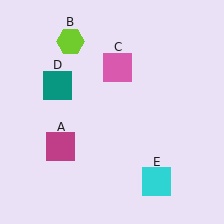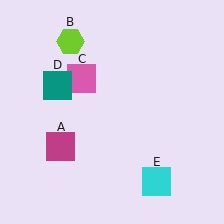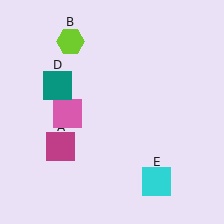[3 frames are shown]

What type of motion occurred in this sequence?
The pink square (object C) rotated counterclockwise around the center of the scene.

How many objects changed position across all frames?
1 object changed position: pink square (object C).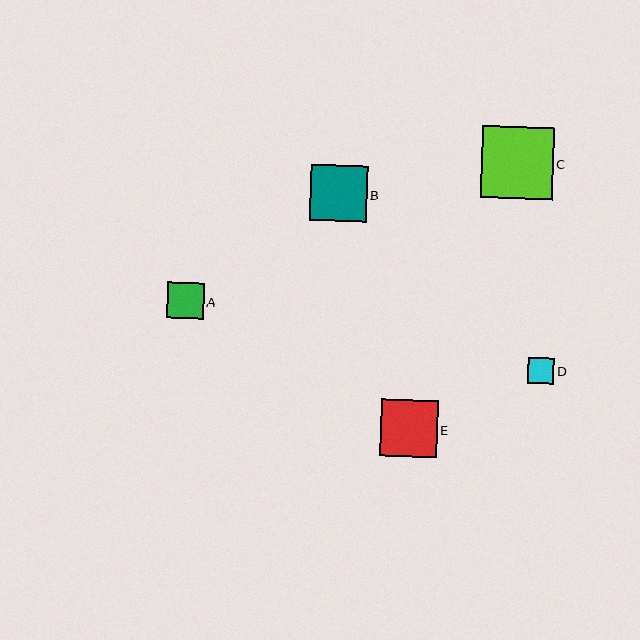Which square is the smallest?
Square D is the smallest with a size of approximately 26 pixels.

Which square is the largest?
Square C is the largest with a size of approximately 72 pixels.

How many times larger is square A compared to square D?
Square A is approximately 1.4 times the size of square D.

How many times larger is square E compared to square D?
Square E is approximately 2.2 times the size of square D.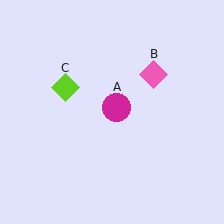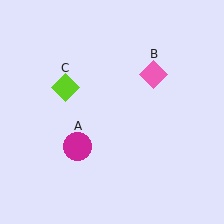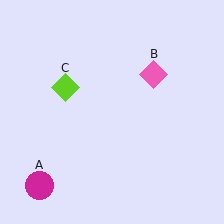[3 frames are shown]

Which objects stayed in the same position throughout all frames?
Pink diamond (object B) and lime diamond (object C) remained stationary.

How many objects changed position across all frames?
1 object changed position: magenta circle (object A).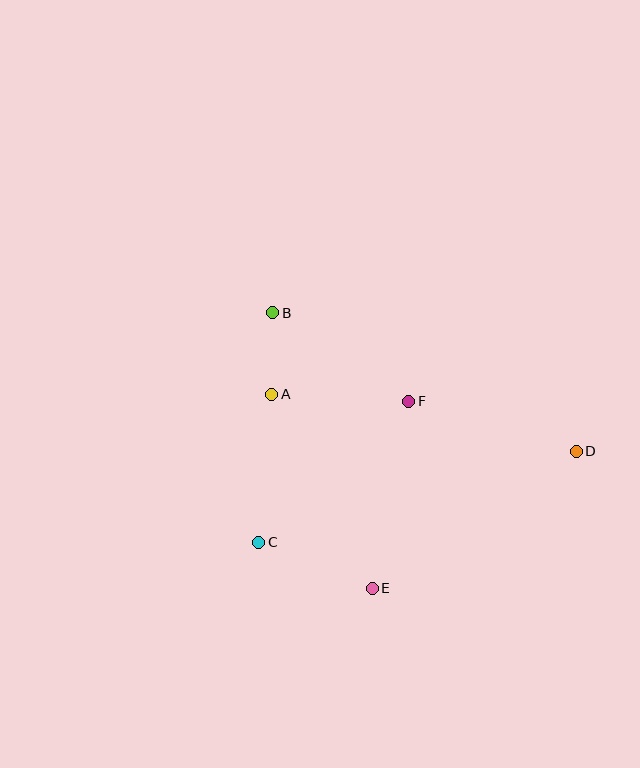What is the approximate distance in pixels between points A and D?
The distance between A and D is approximately 310 pixels.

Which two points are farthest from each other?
Points B and D are farthest from each other.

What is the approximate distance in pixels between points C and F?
The distance between C and F is approximately 206 pixels.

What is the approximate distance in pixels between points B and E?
The distance between B and E is approximately 293 pixels.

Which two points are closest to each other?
Points A and B are closest to each other.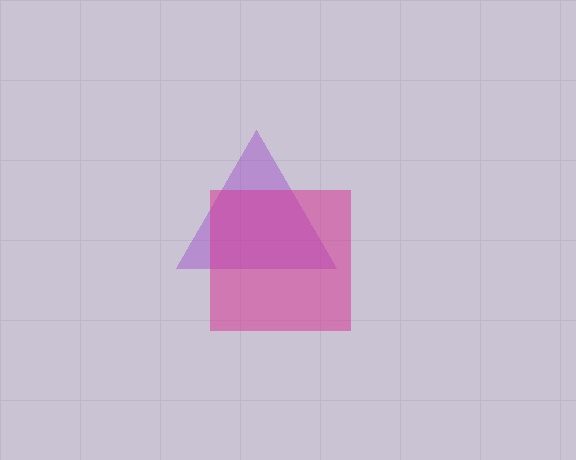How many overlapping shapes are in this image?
There are 2 overlapping shapes in the image.